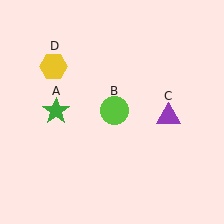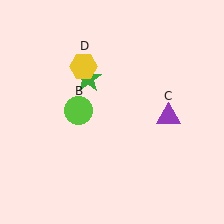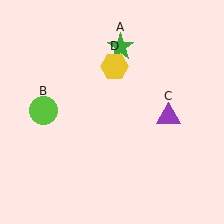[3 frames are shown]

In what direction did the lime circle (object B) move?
The lime circle (object B) moved left.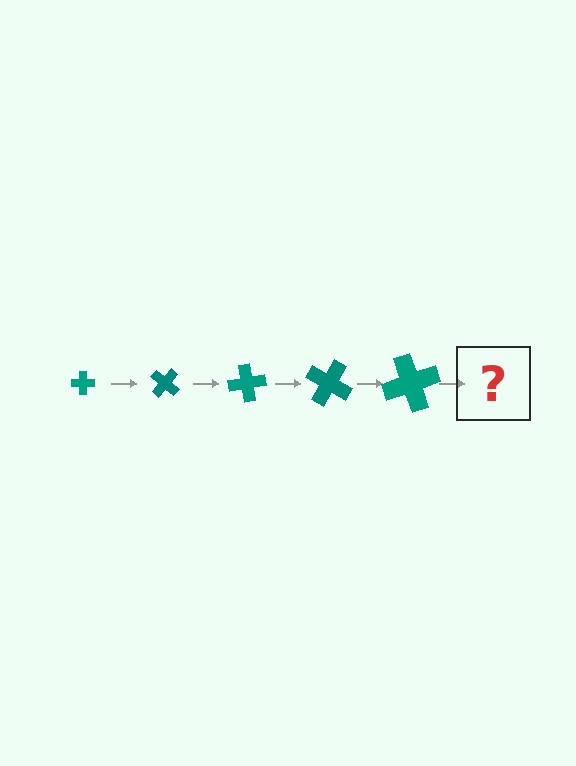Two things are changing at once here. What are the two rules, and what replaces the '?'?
The two rules are that the cross grows larger each step and it rotates 40 degrees each step. The '?' should be a cross, larger than the previous one and rotated 200 degrees from the start.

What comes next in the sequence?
The next element should be a cross, larger than the previous one and rotated 200 degrees from the start.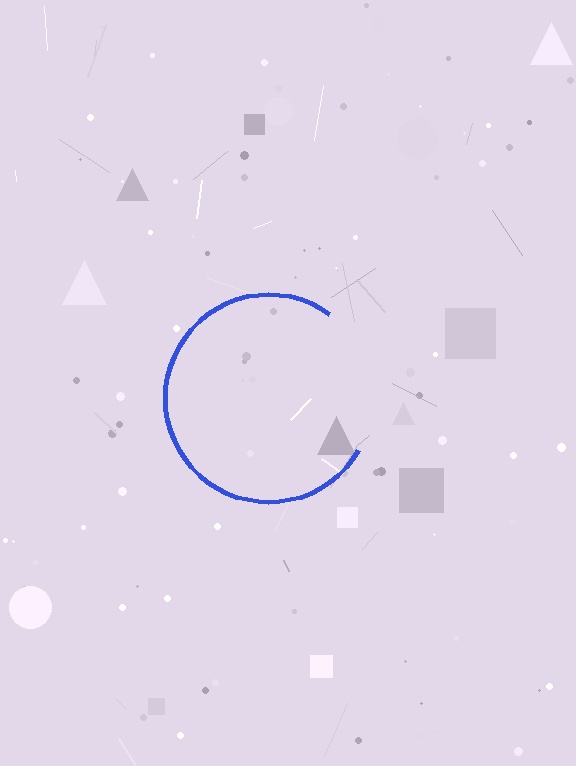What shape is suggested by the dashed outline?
The dashed outline suggests a circle.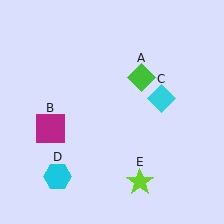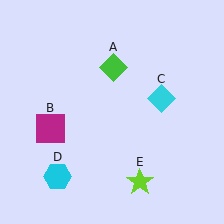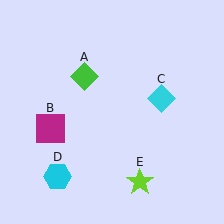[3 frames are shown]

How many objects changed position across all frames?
1 object changed position: green diamond (object A).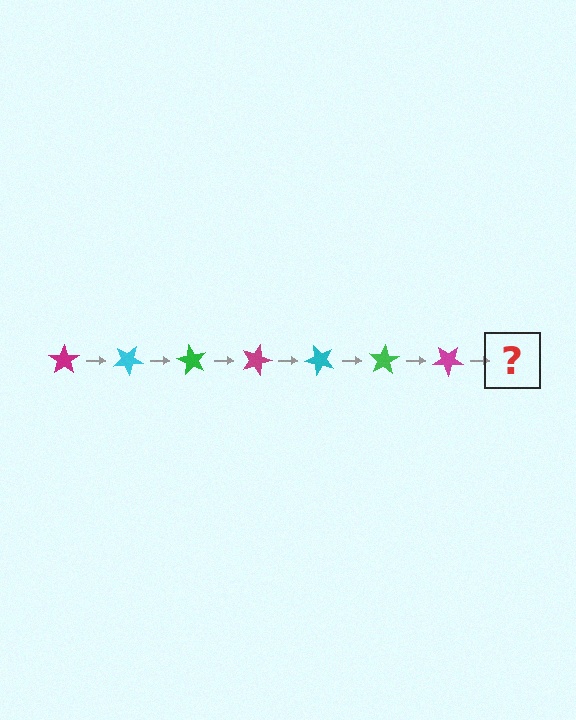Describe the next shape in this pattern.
It should be a cyan star, rotated 210 degrees from the start.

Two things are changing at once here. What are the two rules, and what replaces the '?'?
The two rules are that it rotates 30 degrees each step and the color cycles through magenta, cyan, and green. The '?' should be a cyan star, rotated 210 degrees from the start.